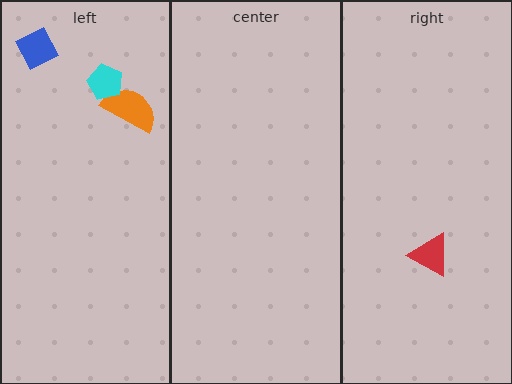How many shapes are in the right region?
1.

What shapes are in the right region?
The red triangle.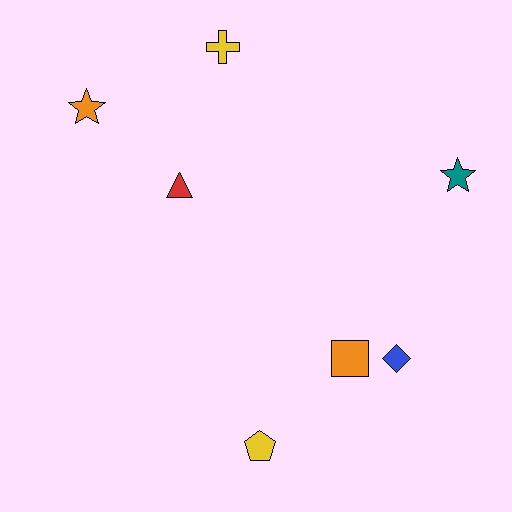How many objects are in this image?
There are 7 objects.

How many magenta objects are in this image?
There are no magenta objects.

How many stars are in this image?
There are 2 stars.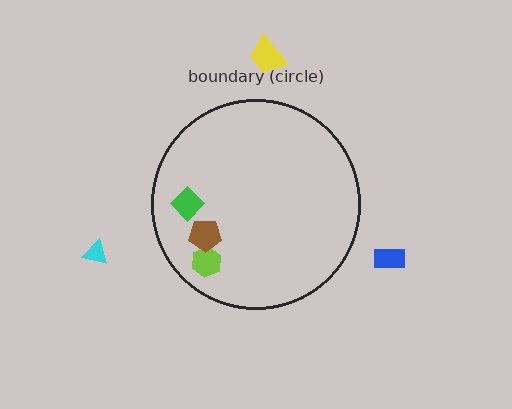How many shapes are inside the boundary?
3 inside, 3 outside.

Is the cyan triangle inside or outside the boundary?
Outside.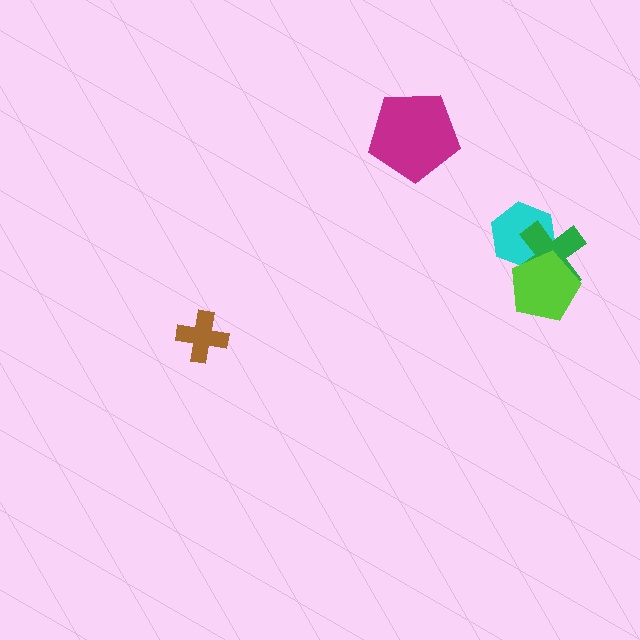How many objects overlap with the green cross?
2 objects overlap with the green cross.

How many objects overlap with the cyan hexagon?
2 objects overlap with the cyan hexagon.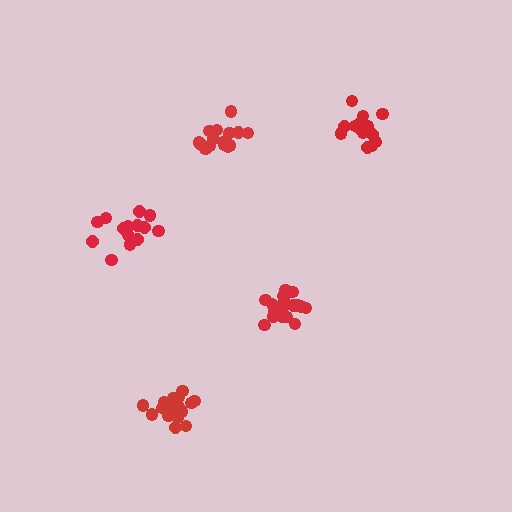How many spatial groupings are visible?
There are 5 spatial groupings.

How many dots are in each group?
Group 1: 15 dots, Group 2: 18 dots, Group 3: 14 dots, Group 4: 20 dots, Group 5: 16 dots (83 total).